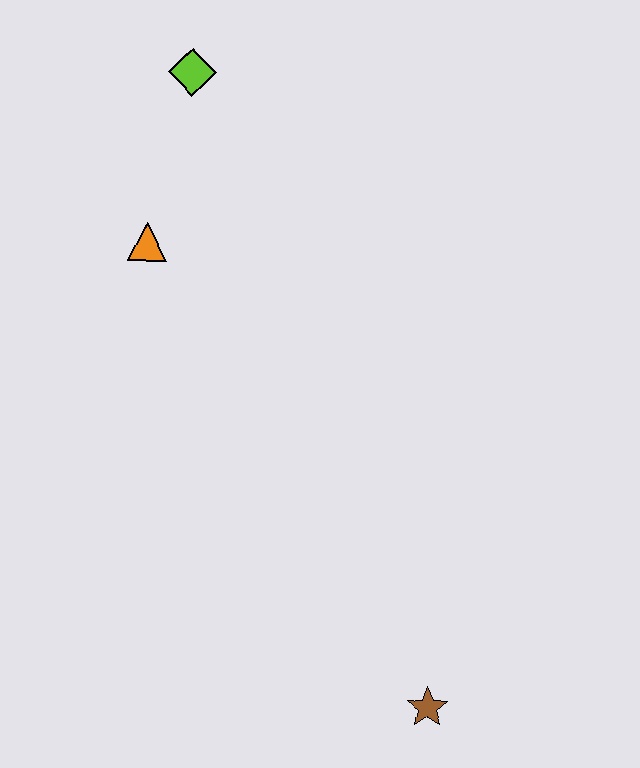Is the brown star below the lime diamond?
Yes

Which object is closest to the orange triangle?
The lime diamond is closest to the orange triangle.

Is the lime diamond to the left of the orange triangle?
No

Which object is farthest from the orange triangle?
The brown star is farthest from the orange triangle.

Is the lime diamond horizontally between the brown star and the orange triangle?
Yes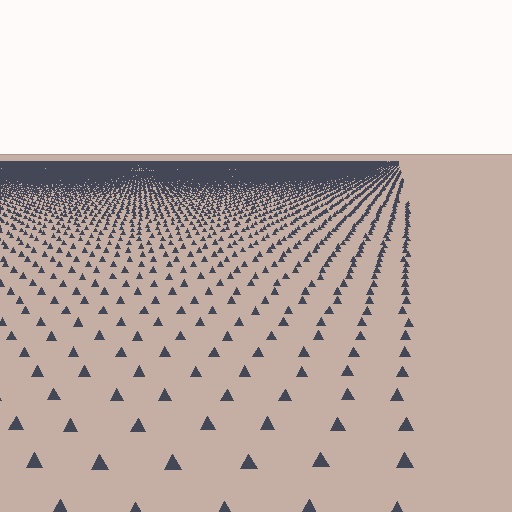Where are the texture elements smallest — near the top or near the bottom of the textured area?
Near the top.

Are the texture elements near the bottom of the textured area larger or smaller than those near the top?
Larger. Near the bottom, elements are closer to the viewer and appear at a bigger on-screen size.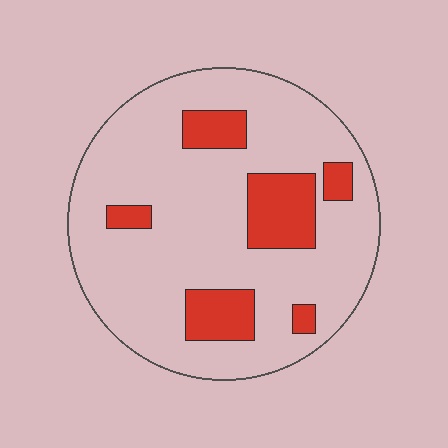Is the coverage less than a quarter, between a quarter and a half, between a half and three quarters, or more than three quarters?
Less than a quarter.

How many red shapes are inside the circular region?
6.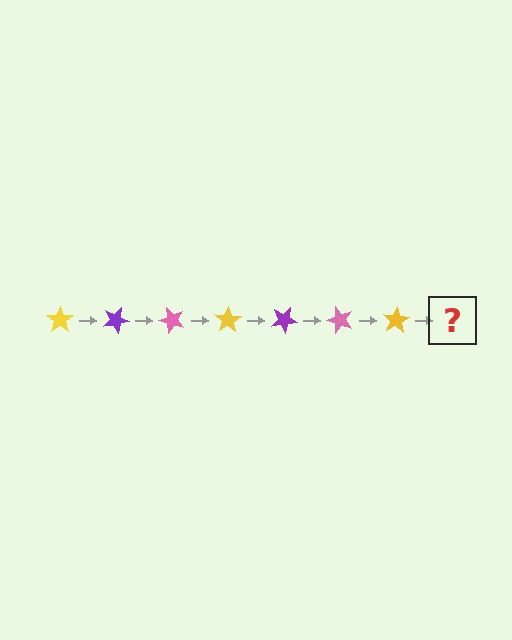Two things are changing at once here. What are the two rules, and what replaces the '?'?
The two rules are that it rotates 25 degrees each step and the color cycles through yellow, purple, and pink. The '?' should be a purple star, rotated 175 degrees from the start.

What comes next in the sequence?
The next element should be a purple star, rotated 175 degrees from the start.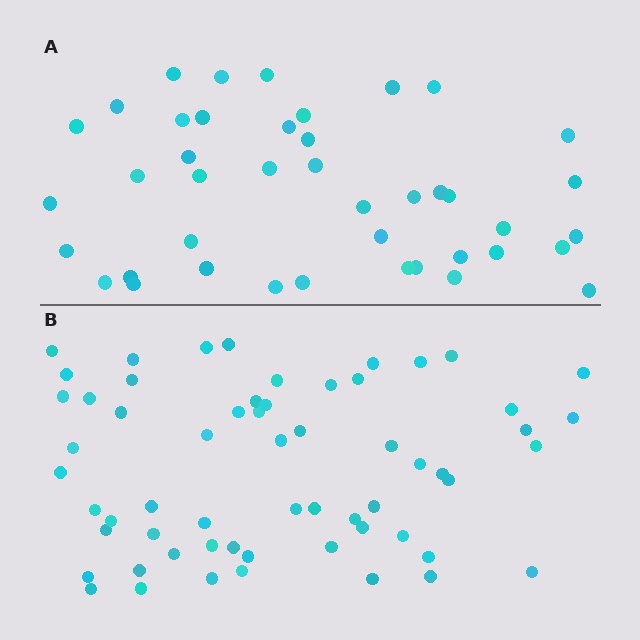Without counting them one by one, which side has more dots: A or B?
Region B (the bottom region) has more dots.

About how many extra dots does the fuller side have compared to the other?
Region B has approximately 20 more dots than region A.